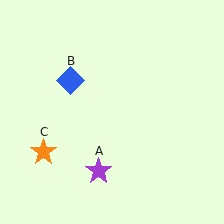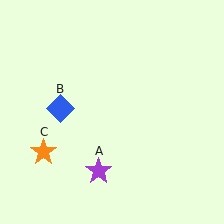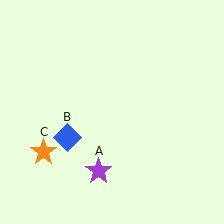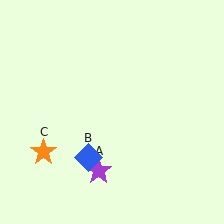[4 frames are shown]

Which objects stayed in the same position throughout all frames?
Purple star (object A) and orange star (object C) remained stationary.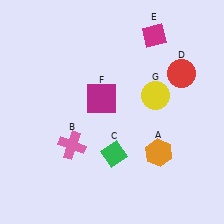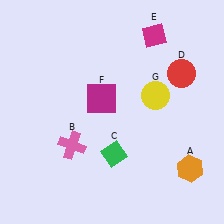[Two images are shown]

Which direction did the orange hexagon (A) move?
The orange hexagon (A) moved right.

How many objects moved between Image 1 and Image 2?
1 object moved between the two images.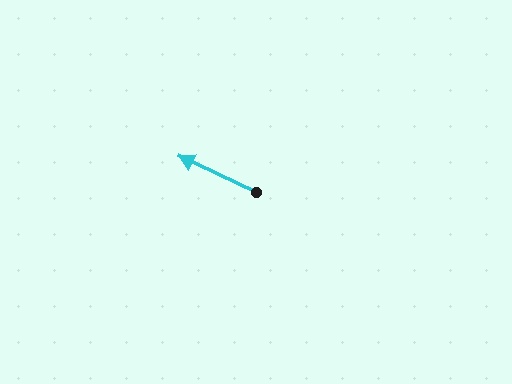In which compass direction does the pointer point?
Northwest.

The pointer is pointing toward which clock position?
Roughly 10 o'clock.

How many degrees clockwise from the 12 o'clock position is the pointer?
Approximately 295 degrees.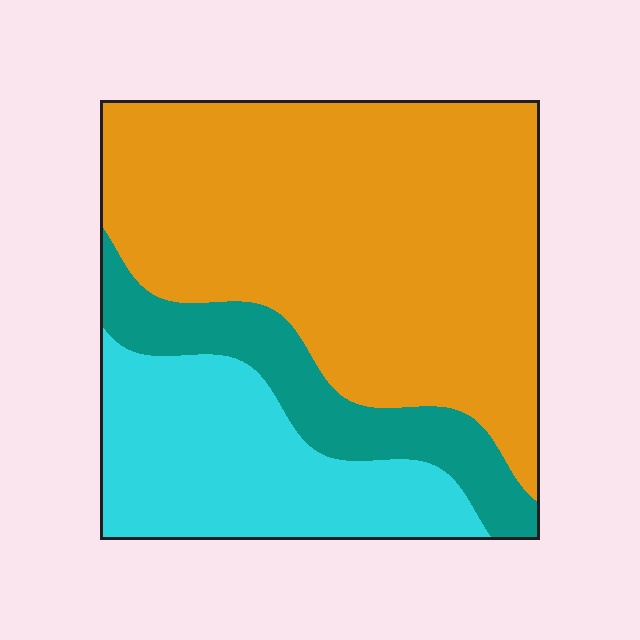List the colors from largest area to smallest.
From largest to smallest: orange, cyan, teal.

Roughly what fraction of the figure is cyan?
Cyan covers about 25% of the figure.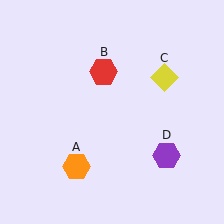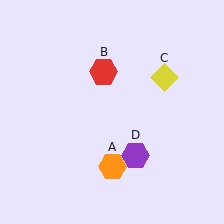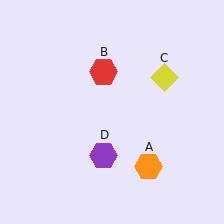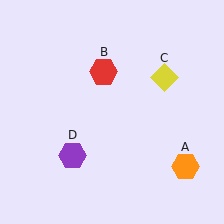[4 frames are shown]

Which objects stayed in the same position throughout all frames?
Red hexagon (object B) and yellow diamond (object C) remained stationary.